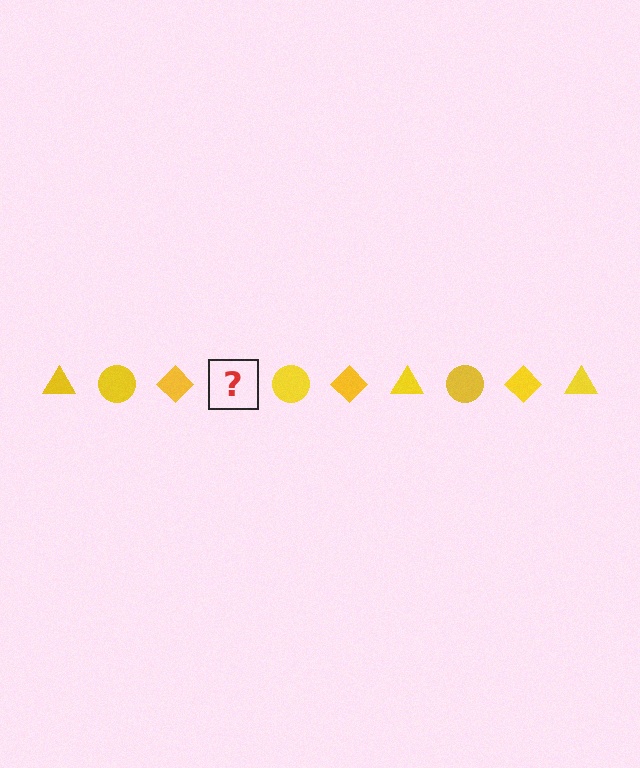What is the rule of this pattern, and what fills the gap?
The rule is that the pattern cycles through triangle, circle, diamond shapes in yellow. The gap should be filled with a yellow triangle.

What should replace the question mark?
The question mark should be replaced with a yellow triangle.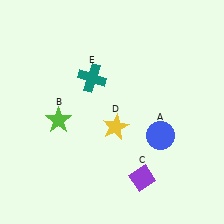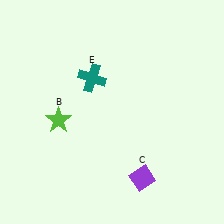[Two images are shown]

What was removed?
The yellow star (D), the blue circle (A) were removed in Image 2.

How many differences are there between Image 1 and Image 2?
There are 2 differences between the two images.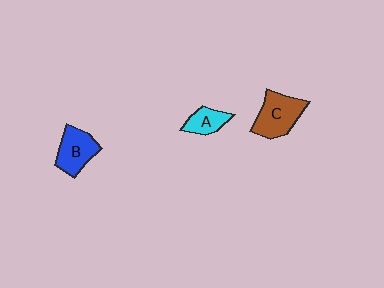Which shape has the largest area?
Shape C (brown).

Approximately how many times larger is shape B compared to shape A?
Approximately 1.6 times.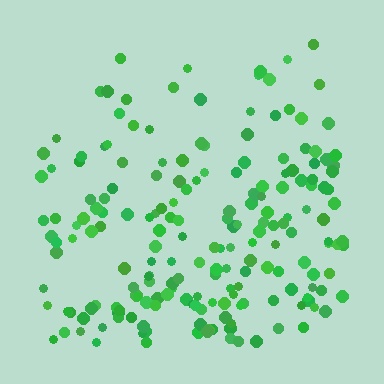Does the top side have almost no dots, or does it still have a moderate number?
Still a moderate number, just noticeably fewer than the bottom.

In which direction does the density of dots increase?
From top to bottom, with the bottom side densest.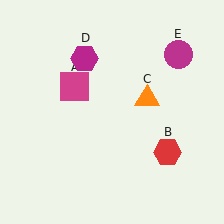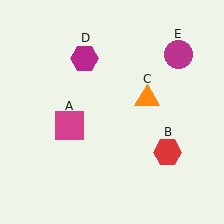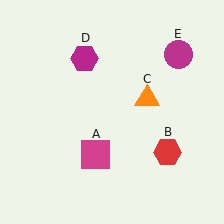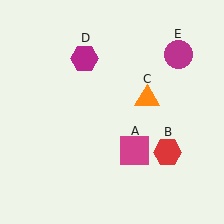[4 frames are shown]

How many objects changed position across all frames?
1 object changed position: magenta square (object A).